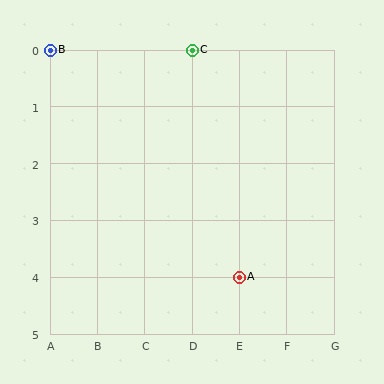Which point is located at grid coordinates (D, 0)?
Point C is at (D, 0).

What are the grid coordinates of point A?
Point A is at grid coordinates (E, 4).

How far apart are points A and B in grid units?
Points A and B are 4 columns and 4 rows apart (about 5.7 grid units diagonally).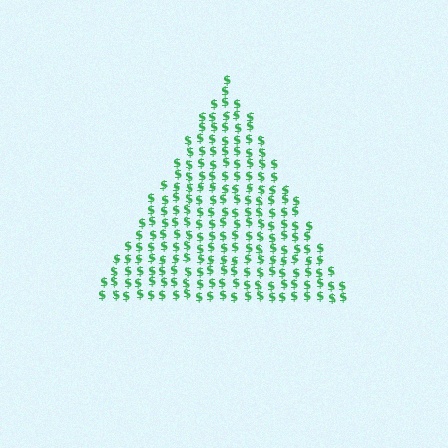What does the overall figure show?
The overall figure shows a triangle.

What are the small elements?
The small elements are dollar signs.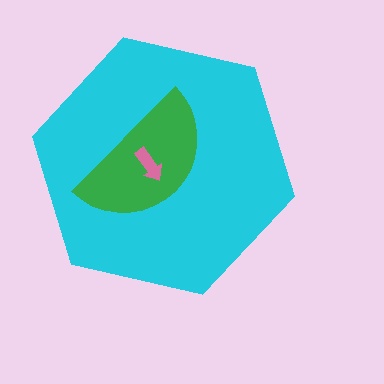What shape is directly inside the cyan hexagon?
The green semicircle.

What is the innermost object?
The pink arrow.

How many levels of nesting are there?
3.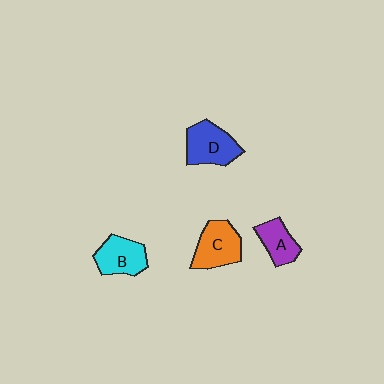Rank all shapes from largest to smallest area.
From largest to smallest: D (blue), C (orange), B (cyan), A (purple).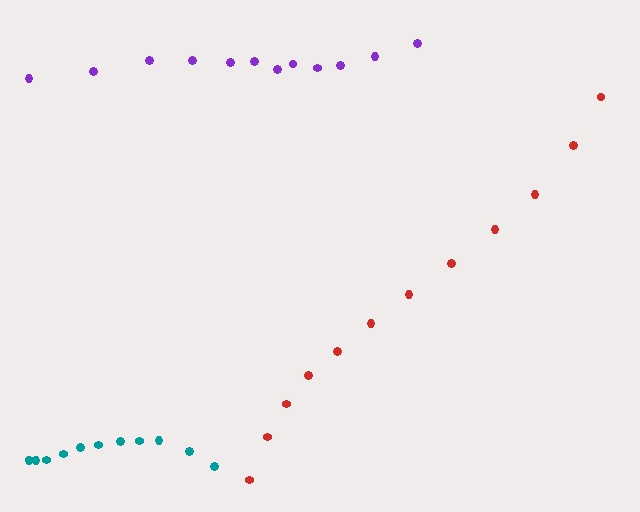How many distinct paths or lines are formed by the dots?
There are 3 distinct paths.